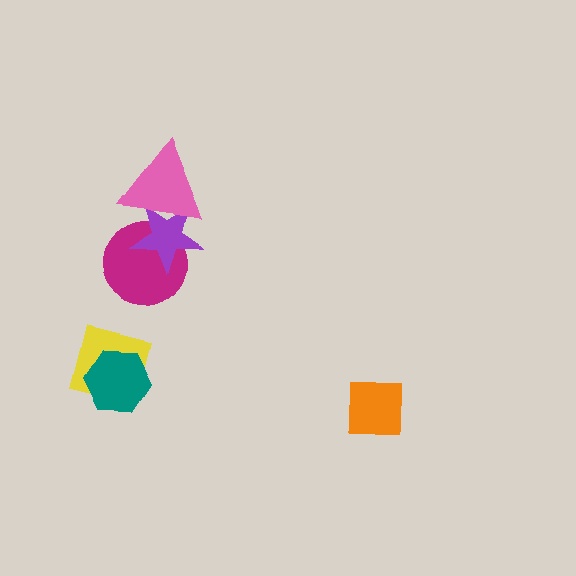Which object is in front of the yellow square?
The teal hexagon is in front of the yellow square.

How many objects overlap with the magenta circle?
2 objects overlap with the magenta circle.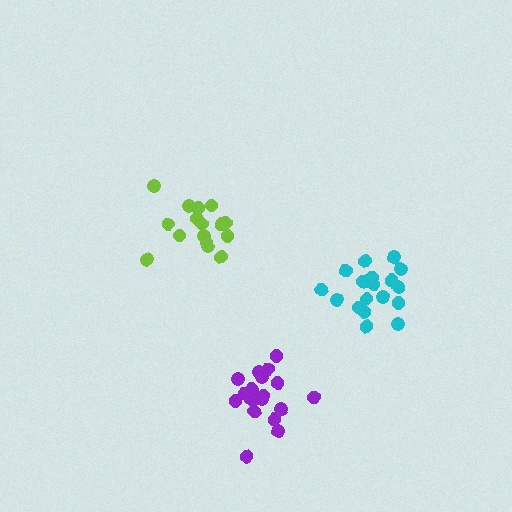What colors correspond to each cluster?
The clusters are colored: lime, purple, cyan.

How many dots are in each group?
Group 1: 16 dots, Group 2: 19 dots, Group 3: 19 dots (54 total).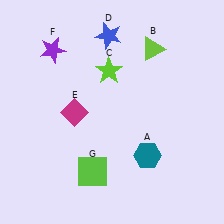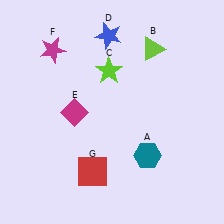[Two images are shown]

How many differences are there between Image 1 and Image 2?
There are 2 differences between the two images.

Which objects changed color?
F changed from purple to magenta. G changed from lime to red.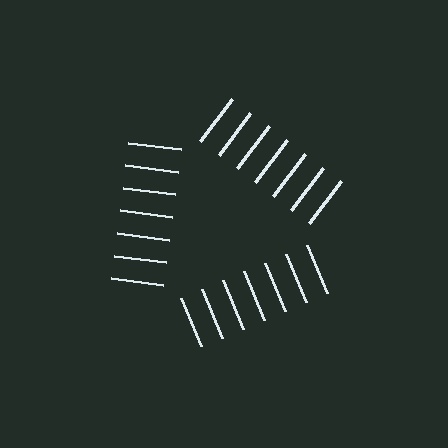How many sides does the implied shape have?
3 sides — the line-ends trace a triangle.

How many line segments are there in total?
21 — 7 along each of the 3 edges.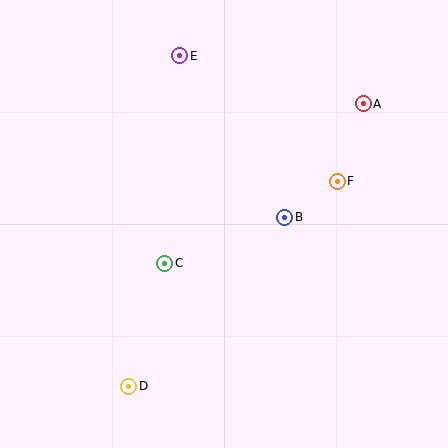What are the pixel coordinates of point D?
Point D is at (129, 386).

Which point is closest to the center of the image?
Point B at (285, 217) is closest to the center.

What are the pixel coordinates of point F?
Point F is at (337, 181).